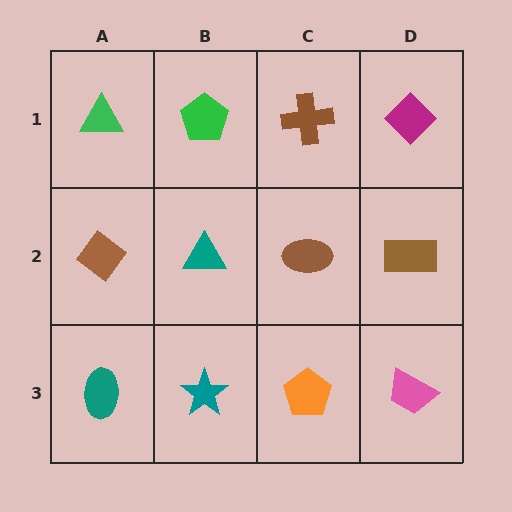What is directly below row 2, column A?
A teal ellipse.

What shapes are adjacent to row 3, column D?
A brown rectangle (row 2, column D), an orange pentagon (row 3, column C).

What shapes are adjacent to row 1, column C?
A brown ellipse (row 2, column C), a green pentagon (row 1, column B), a magenta diamond (row 1, column D).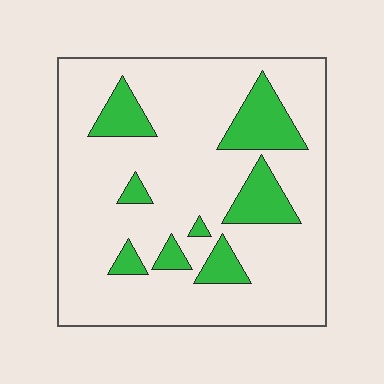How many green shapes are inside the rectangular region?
8.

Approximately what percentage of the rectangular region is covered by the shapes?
Approximately 20%.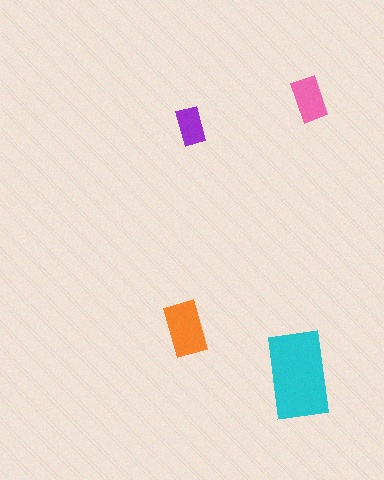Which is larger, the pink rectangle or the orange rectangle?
The orange one.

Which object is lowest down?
The cyan rectangle is bottommost.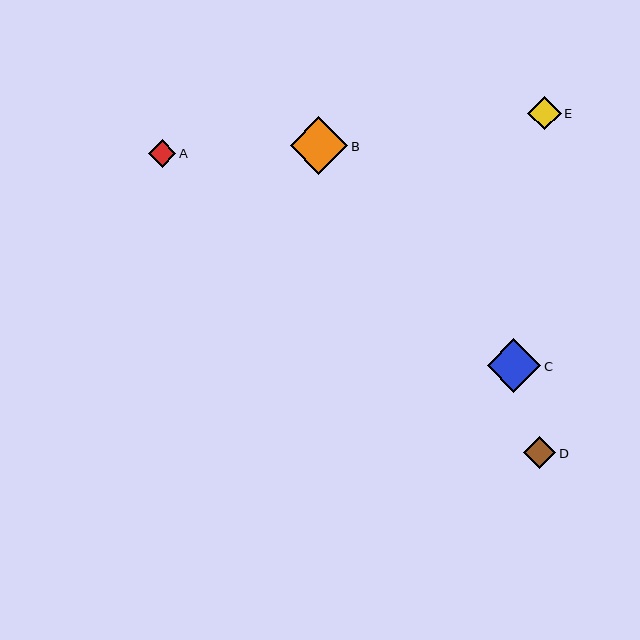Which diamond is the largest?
Diamond B is the largest with a size of approximately 57 pixels.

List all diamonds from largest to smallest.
From largest to smallest: B, C, E, D, A.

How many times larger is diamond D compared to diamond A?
Diamond D is approximately 1.2 times the size of diamond A.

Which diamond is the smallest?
Diamond A is the smallest with a size of approximately 27 pixels.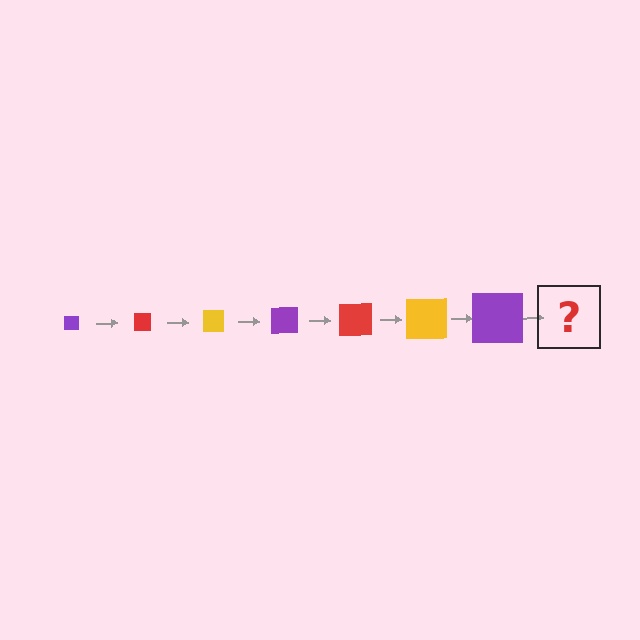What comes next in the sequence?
The next element should be a red square, larger than the previous one.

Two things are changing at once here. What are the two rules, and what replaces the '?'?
The two rules are that the square grows larger each step and the color cycles through purple, red, and yellow. The '?' should be a red square, larger than the previous one.